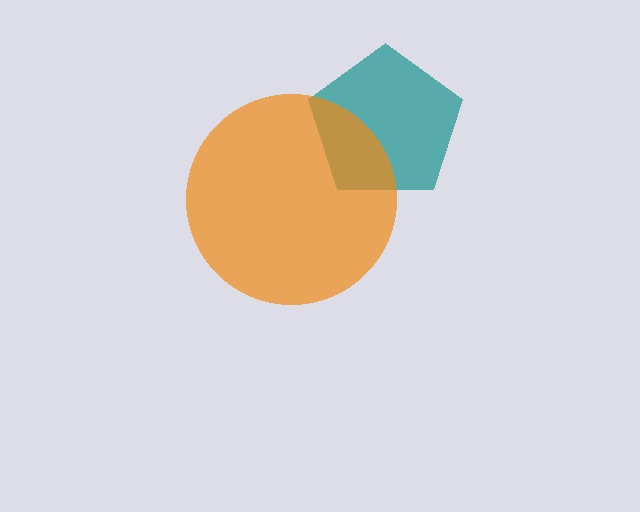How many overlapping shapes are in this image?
There are 2 overlapping shapes in the image.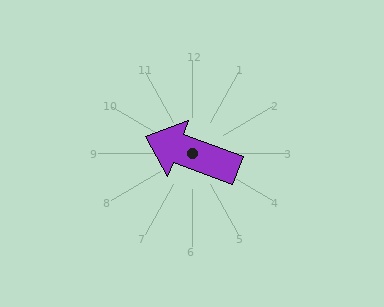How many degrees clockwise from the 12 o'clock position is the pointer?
Approximately 290 degrees.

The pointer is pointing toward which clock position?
Roughly 10 o'clock.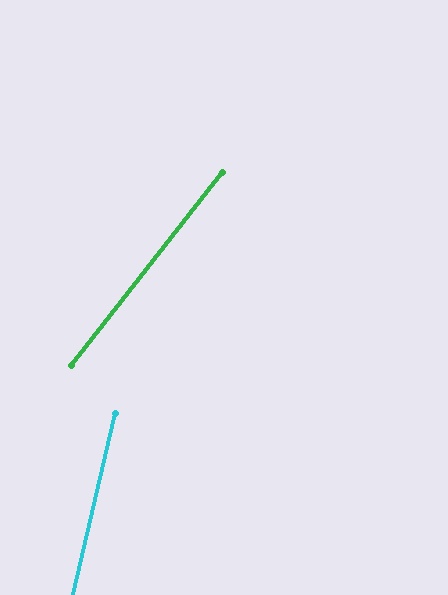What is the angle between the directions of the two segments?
Approximately 25 degrees.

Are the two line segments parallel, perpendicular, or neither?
Neither parallel nor perpendicular — they differ by about 25°.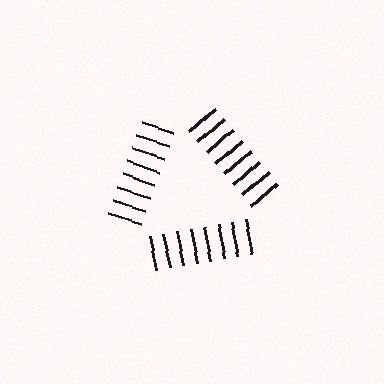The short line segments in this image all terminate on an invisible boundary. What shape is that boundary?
An illusory triangle — the line segments terminate on its edges but no continuous stroke is drawn.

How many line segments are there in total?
24 — 8 along each of the 3 edges.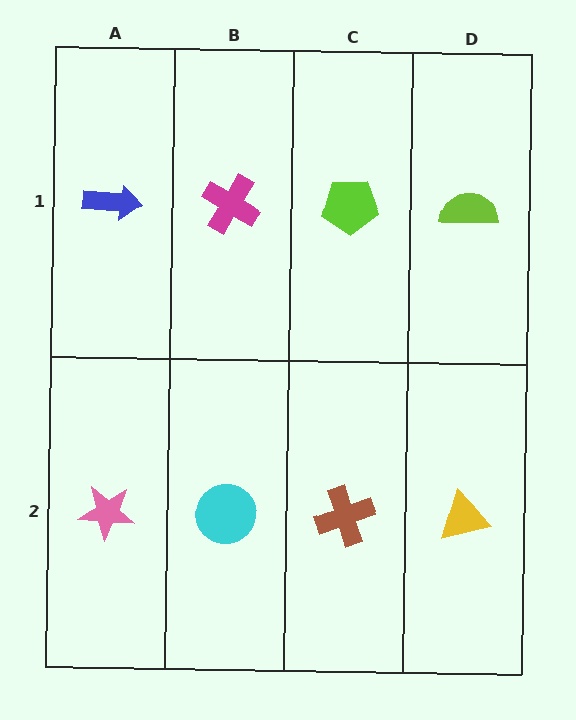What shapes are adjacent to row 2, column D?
A lime semicircle (row 1, column D), a brown cross (row 2, column C).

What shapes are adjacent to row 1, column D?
A yellow triangle (row 2, column D), a lime pentagon (row 1, column C).